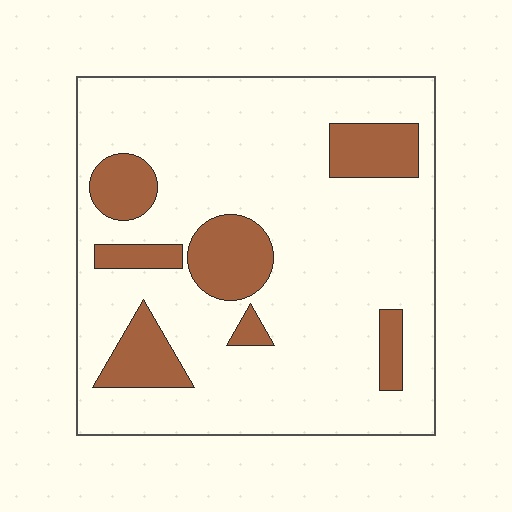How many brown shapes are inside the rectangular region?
7.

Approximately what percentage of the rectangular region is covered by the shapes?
Approximately 20%.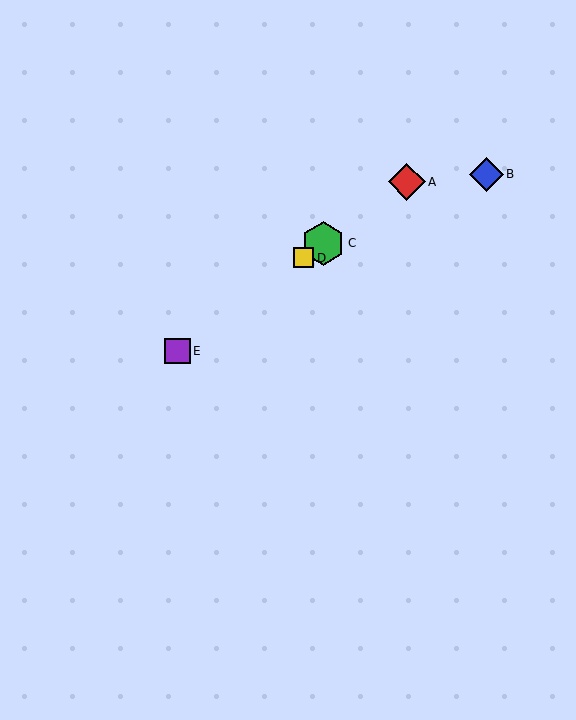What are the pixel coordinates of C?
Object C is at (323, 243).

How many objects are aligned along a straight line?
4 objects (A, C, D, E) are aligned along a straight line.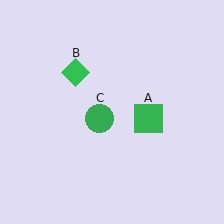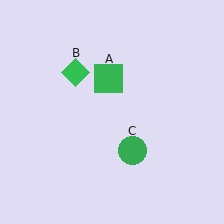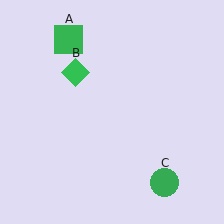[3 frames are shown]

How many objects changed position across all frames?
2 objects changed position: green square (object A), green circle (object C).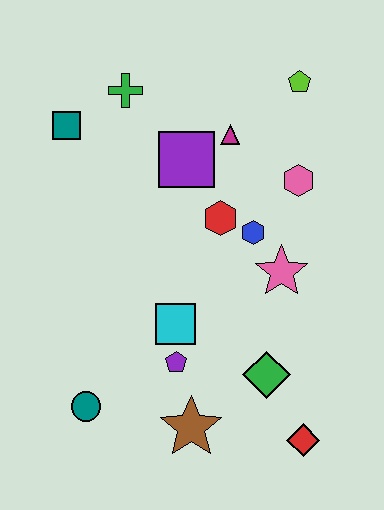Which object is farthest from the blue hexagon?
The teal circle is farthest from the blue hexagon.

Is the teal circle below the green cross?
Yes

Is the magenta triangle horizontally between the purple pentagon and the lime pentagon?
Yes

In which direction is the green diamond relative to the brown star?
The green diamond is to the right of the brown star.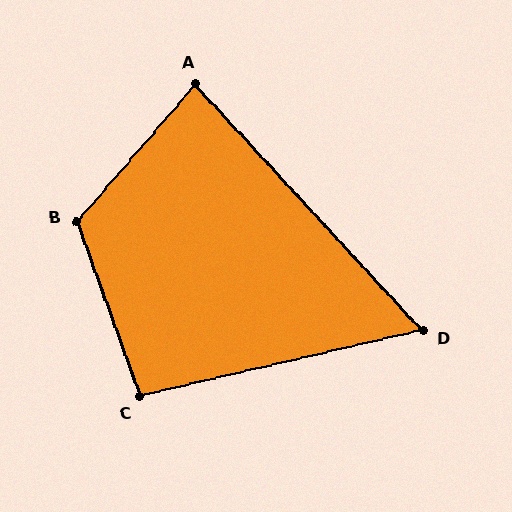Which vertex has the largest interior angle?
B, at approximately 119 degrees.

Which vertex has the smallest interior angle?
D, at approximately 61 degrees.